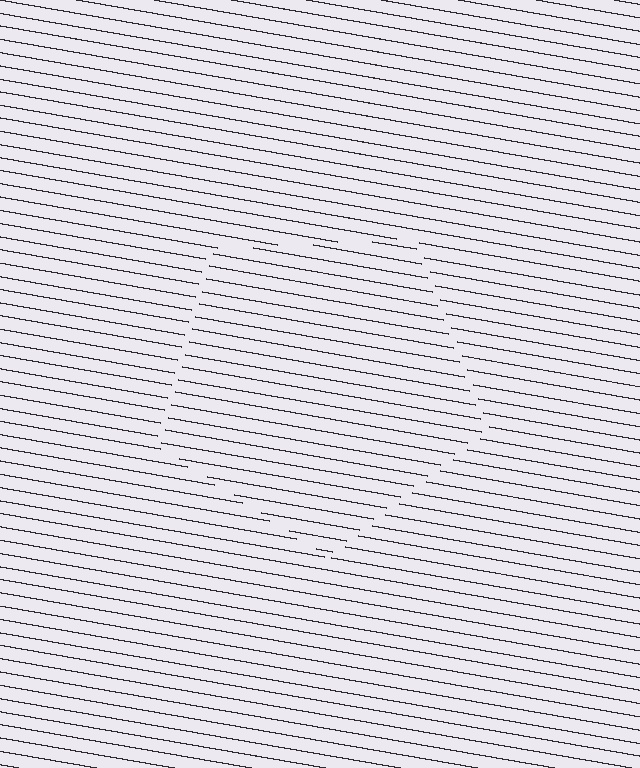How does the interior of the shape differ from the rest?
The interior of the shape contains the same grating, shifted by half a period — the contour is defined by the phase discontinuity where line-ends from the inner and outer gratings abut.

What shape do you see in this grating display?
An illusory pentagon. The interior of the shape contains the same grating, shifted by half a period — the contour is defined by the phase discontinuity where line-ends from the inner and outer gratings abut.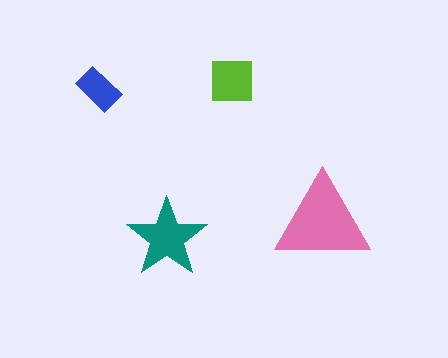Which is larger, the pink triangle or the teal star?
The pink triangle.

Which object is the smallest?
The blue rectangle.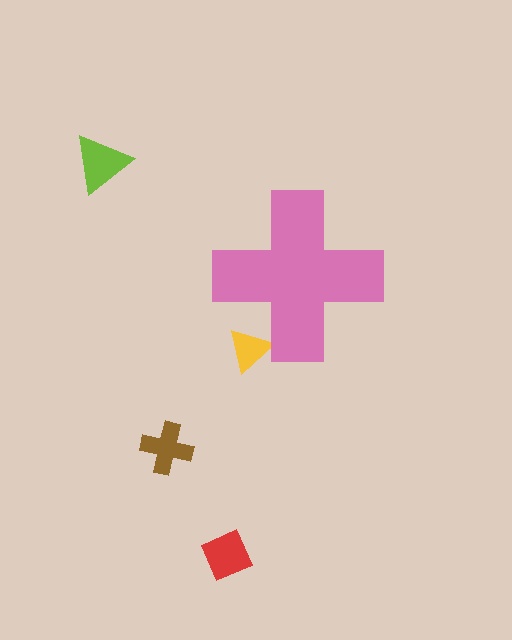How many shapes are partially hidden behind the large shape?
1 shape is partially hidden.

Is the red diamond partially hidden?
No, the red diamond is fully visible.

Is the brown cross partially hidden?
No, the brown cross is fully visible.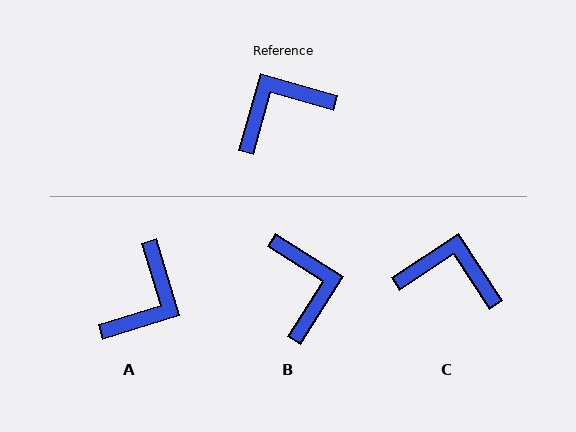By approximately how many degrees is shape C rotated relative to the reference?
Approximately 41 degrees clockwise.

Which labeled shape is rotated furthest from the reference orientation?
A, about 147 degrees away.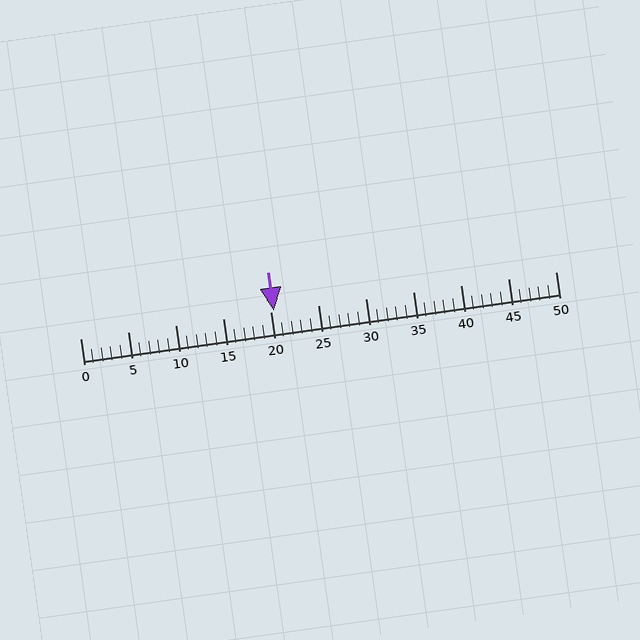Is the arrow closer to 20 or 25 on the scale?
The arrow is closer to 20.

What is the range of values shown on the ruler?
The ruler shows values from 0 to 50.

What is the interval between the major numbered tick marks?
The major tick marks are spaced 5 units apart.